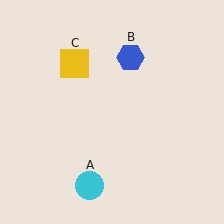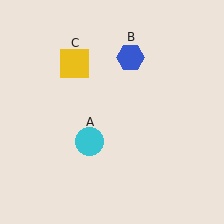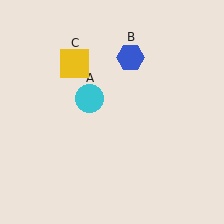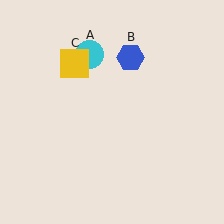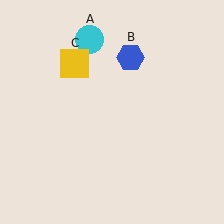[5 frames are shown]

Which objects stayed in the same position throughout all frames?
Blue hexagon (object B) and yellow square (object C) remained stationary.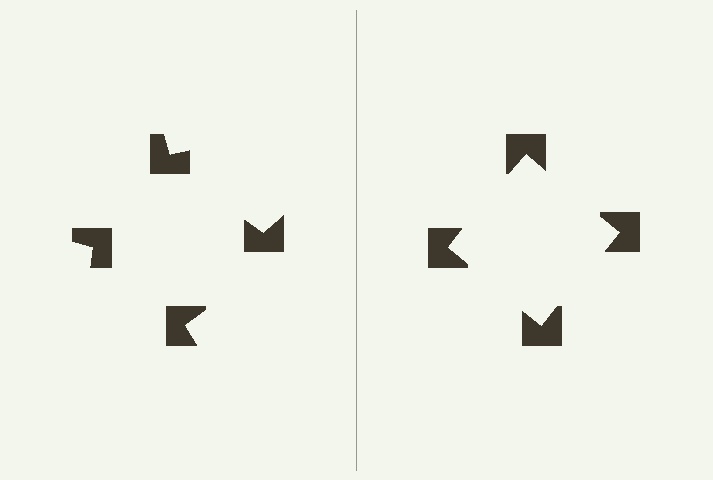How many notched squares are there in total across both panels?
8 — 4 on each side.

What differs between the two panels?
The notched squares are positioned identically on both sides; only the wedge orientations differ. On the right they align to a square; on the left they are misaligned.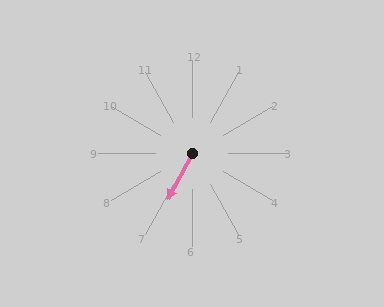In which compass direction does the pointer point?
Southwest.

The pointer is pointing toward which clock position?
Roughly 7 o'clock.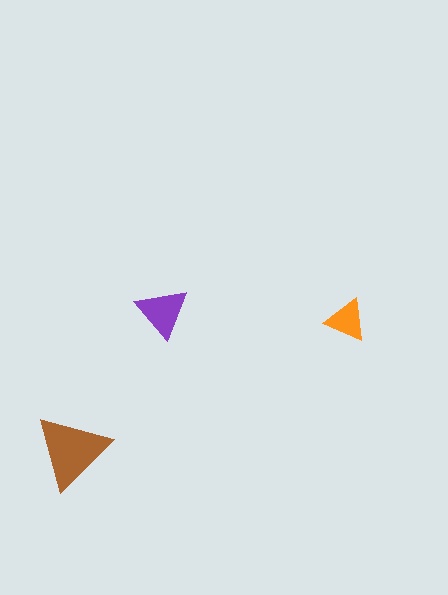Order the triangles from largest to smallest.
the brown one, the purple one, the orange one.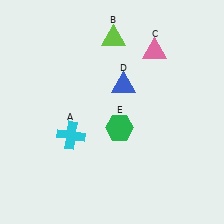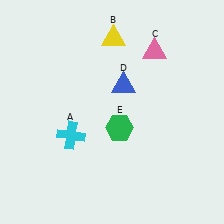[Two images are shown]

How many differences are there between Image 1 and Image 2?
There is 1 difference between the two images.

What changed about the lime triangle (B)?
In Image 1, B is lime. In Image 2, it changed to yellow.